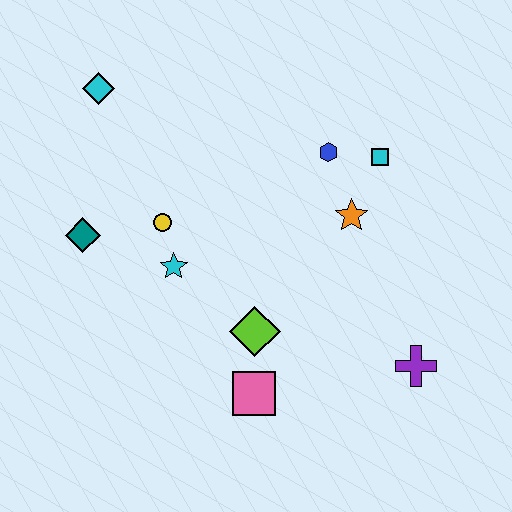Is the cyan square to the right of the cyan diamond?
Yes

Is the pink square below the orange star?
Yes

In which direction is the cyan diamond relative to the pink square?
The cyan diamond is above the pink square.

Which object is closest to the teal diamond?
The yellow circle is closest to the teal diamond.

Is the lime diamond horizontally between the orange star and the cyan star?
Yes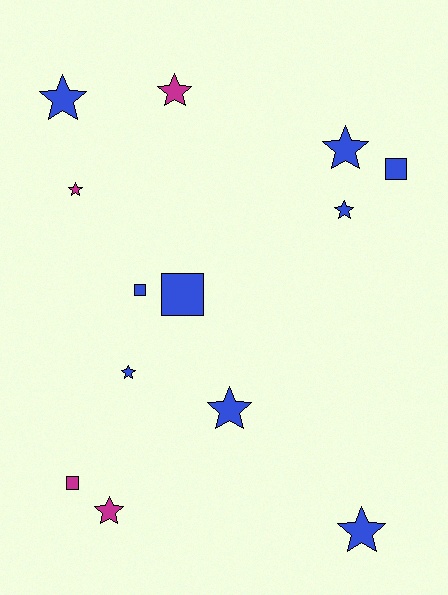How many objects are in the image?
There are 13 objects.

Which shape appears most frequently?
Star, with 9 objects.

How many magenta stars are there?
There are 3 magenta stars.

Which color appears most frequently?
Blue, with 9 objects.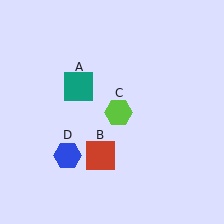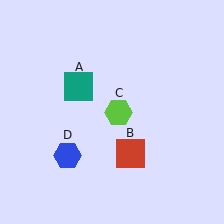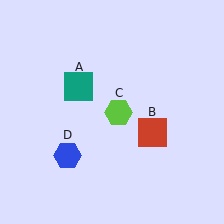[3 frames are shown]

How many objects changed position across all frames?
1 object changed position: red square (object B).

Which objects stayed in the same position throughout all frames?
Teal square (object A) and lime hexagon (object C) and blue hexagon (object D) remained stationary.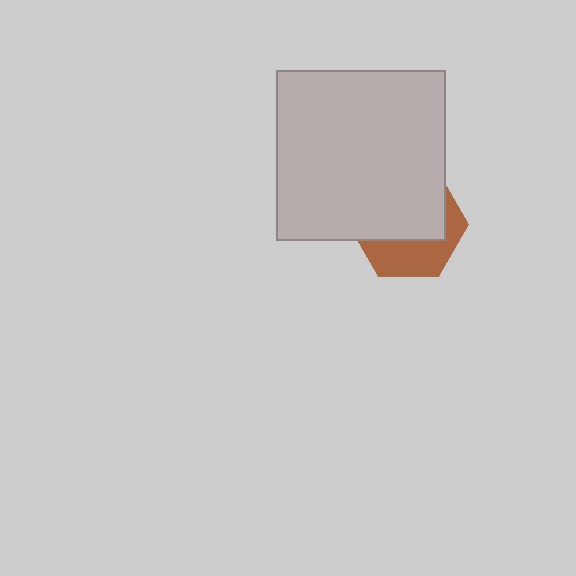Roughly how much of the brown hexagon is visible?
A small part of it is visible (roughly 39%).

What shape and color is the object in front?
The object in front is a light gray square.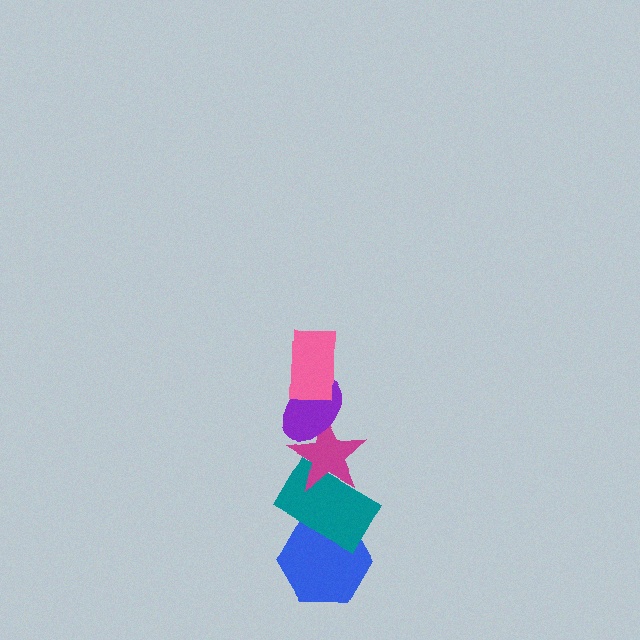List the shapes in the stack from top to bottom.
From top to bottom: the pink rectangle, the purple ellipse, the magenta star, the teal rectangle, the blue hexagon.